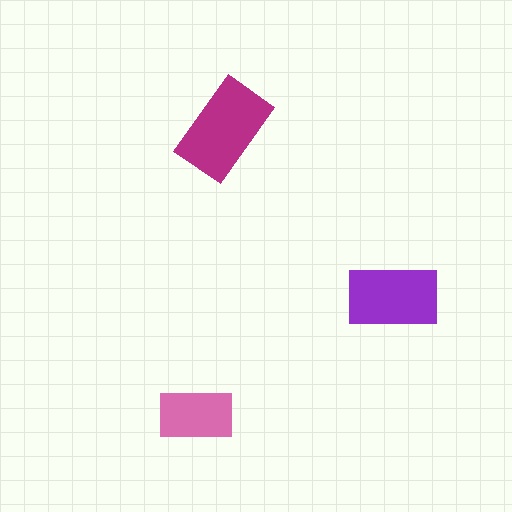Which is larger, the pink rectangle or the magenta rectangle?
The magenta one.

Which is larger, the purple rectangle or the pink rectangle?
The purple one.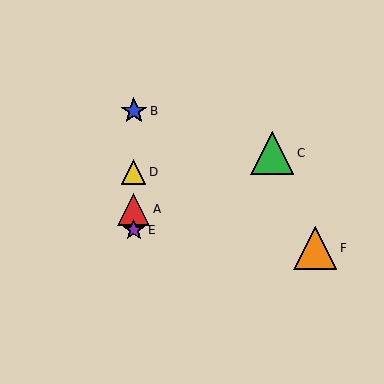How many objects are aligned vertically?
4 objects (A, B, D, E) are aligned vertically.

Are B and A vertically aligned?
Yes, both are at x≈134.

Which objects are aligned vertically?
Objects A, B, D, E are aligned vertically.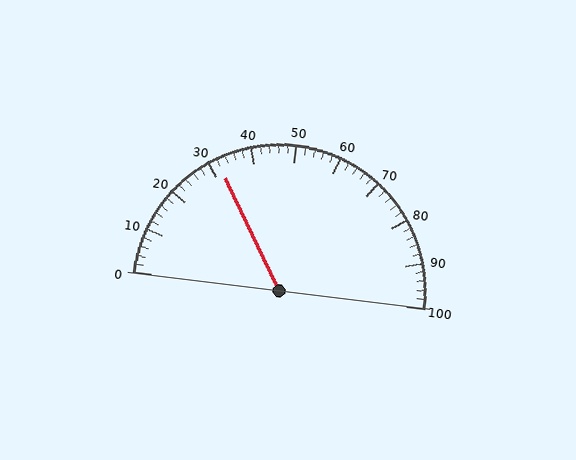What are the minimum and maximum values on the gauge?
The gauge ranges from 0 to 100.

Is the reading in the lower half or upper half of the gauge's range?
The reading is in the lower half of the range (0 to 100).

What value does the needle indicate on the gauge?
The needle indicates approximately 32.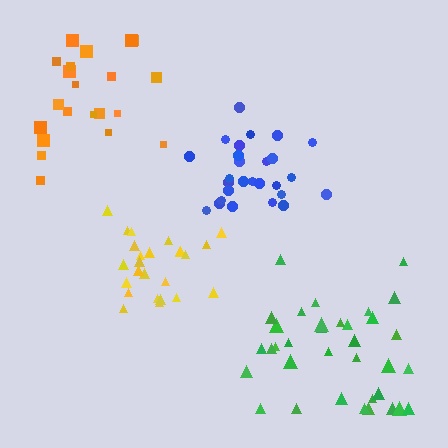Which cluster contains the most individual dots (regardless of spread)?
Green (35).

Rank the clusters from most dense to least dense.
blue, yellow, green, orange.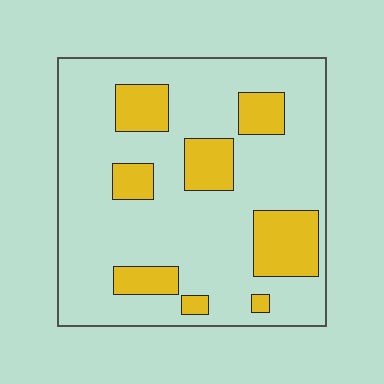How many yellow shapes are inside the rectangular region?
8.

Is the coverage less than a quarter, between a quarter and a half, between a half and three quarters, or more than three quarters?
Less than a quarter.